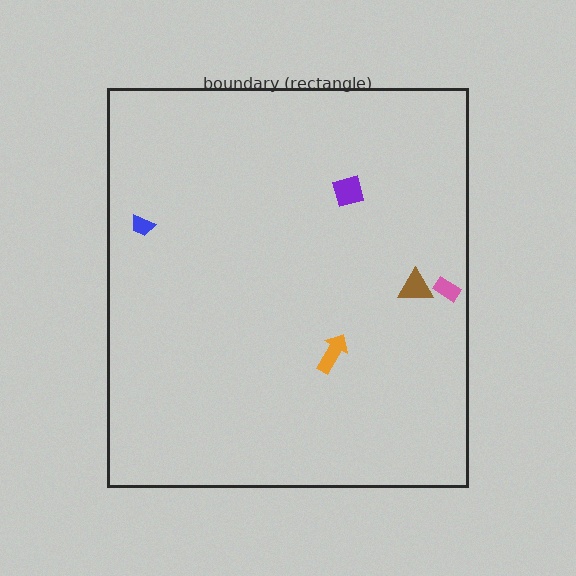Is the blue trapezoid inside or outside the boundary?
Inside.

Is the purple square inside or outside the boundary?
Inside.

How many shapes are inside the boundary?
5 inside, 0 outside.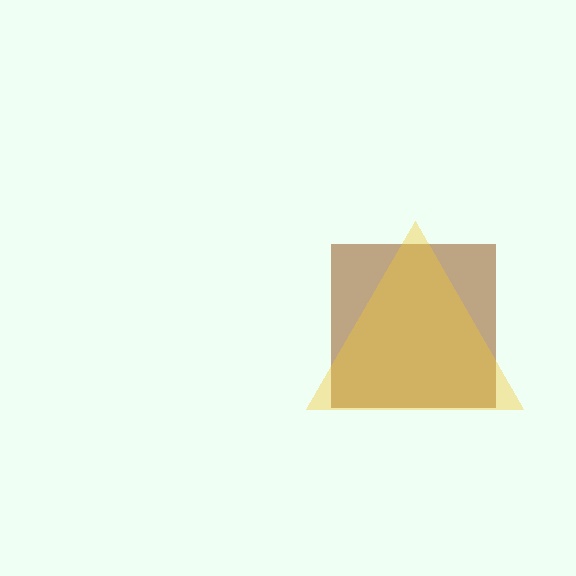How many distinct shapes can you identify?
There are 2 distinct shapes: a brown square, a yellow triangle.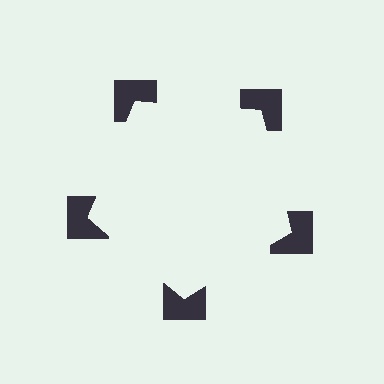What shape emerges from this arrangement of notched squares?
An illusory pentagon — its edges are inferred from the aligned wedge cuts in the notched squares, not physically drawn.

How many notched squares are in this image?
There are 5 — one at each vertex of the illusory pentagon.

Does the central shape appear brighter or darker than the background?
It typically appears slightly brighter than the background, even though no actual brightness change is drawn.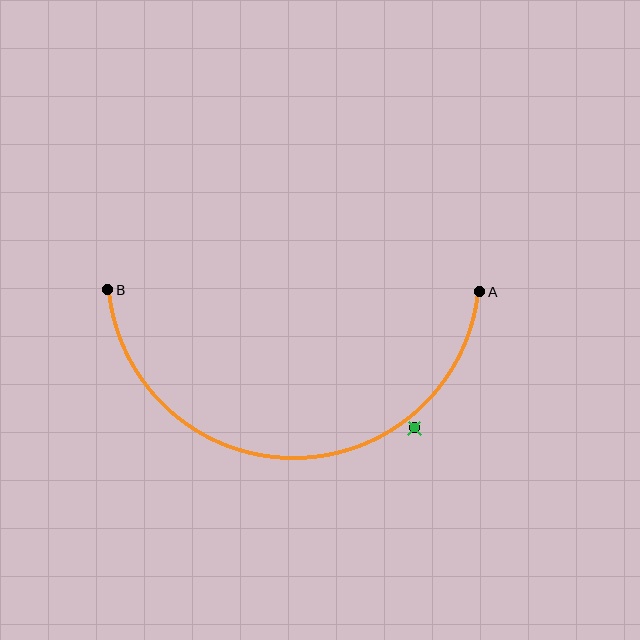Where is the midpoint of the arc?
The arc midpoint is the point on the curve farthest from the straight line joining A and B. It sits below that line.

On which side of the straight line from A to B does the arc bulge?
The arc bulges below the straight line connecting A and B.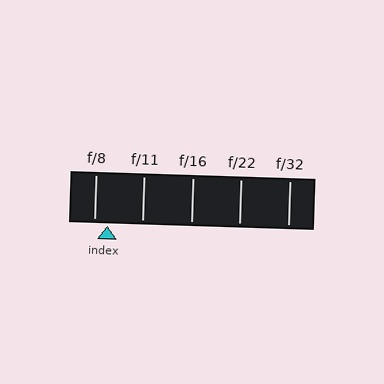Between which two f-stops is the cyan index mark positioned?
The index mark is between f/8 and f/11.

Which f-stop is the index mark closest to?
The index mark is closest to f/8.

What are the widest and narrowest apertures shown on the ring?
The widest aperture shown is f/8 and the narrowest is f/32.